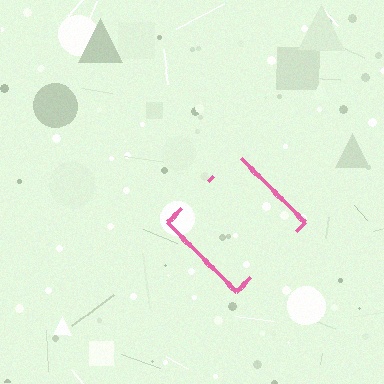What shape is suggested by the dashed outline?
The dashed outline suggests a diamond.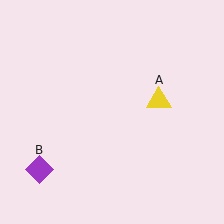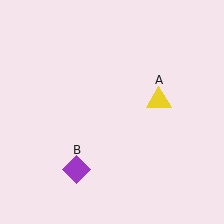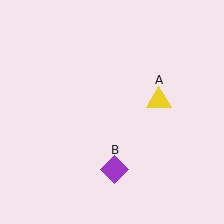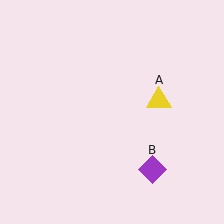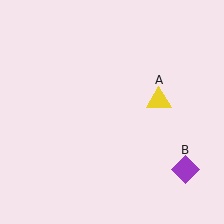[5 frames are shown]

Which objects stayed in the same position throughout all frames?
Yellow triangle (object A) remained stationary.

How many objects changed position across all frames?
1 object changed position: purple diamond (object B).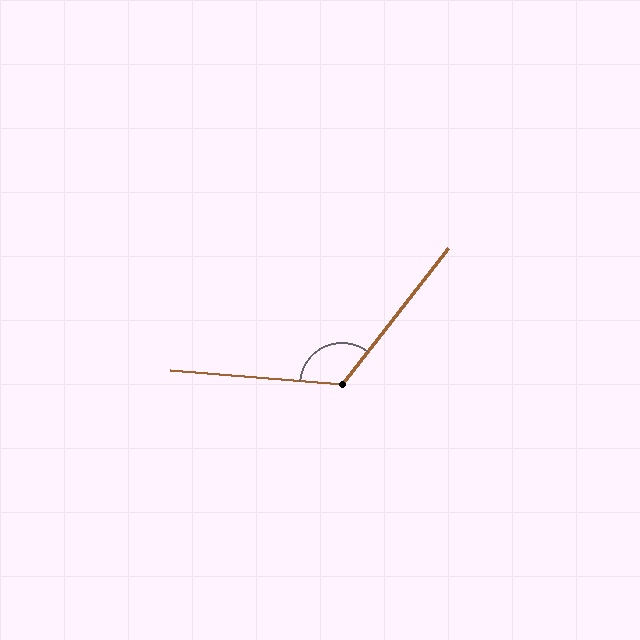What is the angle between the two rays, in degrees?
Approximately 123 degrees.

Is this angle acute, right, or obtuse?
It is obtuse.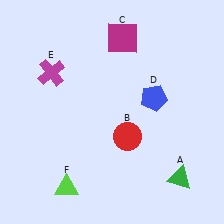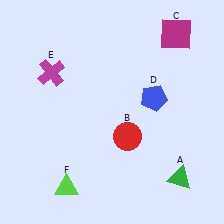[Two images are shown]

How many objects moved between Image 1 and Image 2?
1 object moved between the two images.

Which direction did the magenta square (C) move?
The magenta square (C) moved right.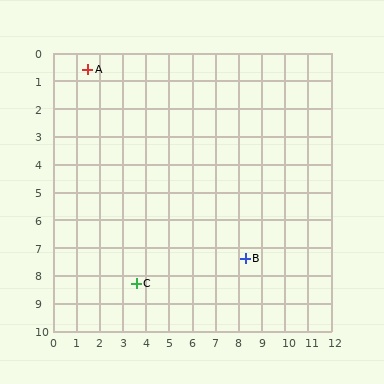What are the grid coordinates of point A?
Point A is at approximately (1.5, 0.6).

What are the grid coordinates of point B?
Point B is at approximately (8.3, 7.4).